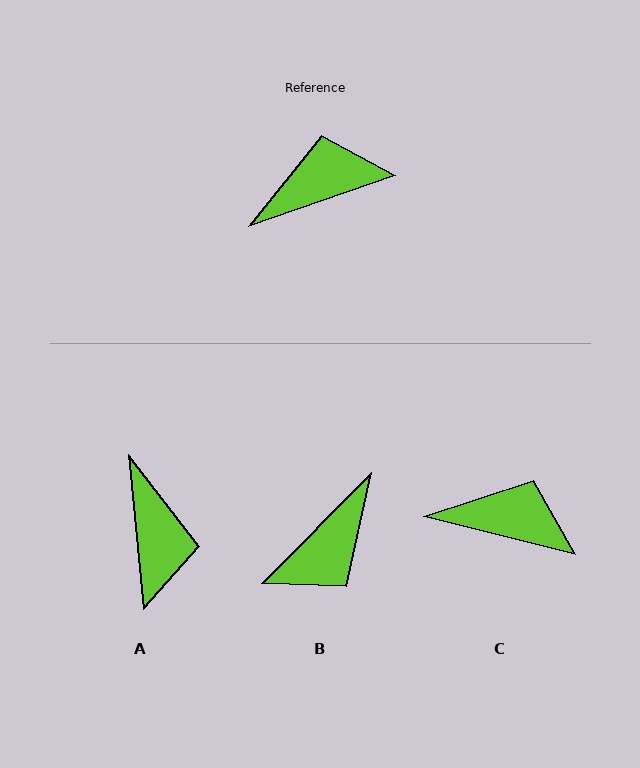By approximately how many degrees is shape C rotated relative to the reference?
Approximately 33 degrees clockwise.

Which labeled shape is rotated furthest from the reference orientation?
B, about 154 degrees away.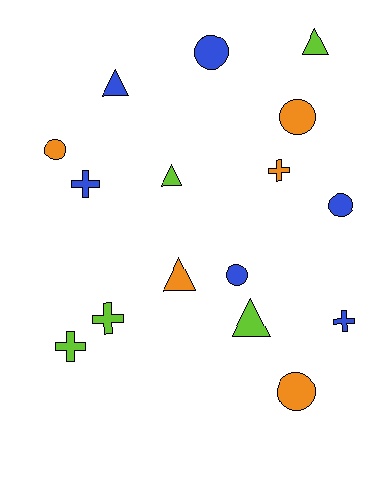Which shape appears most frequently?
Circle, with 6 objects.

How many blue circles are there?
There are 3 blue circles.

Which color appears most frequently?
Blue, with 6 objects.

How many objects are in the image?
There are 16 objects.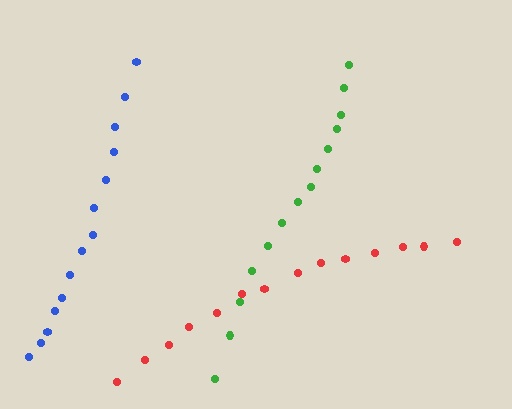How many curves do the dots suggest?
There are 3 distinct paths.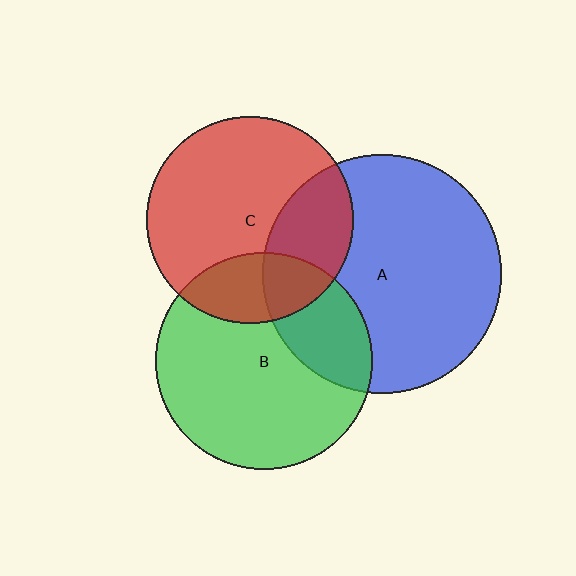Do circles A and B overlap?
Yes.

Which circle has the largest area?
Circle A (blue).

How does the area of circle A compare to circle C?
Approximately 1.3 times.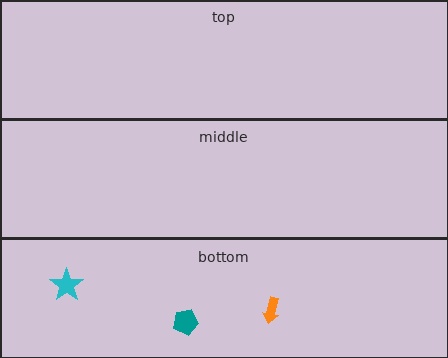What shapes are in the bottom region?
The orange arrow, the teal pentagon, the cyan star.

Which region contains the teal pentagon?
The bottom region.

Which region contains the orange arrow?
The bottom region.